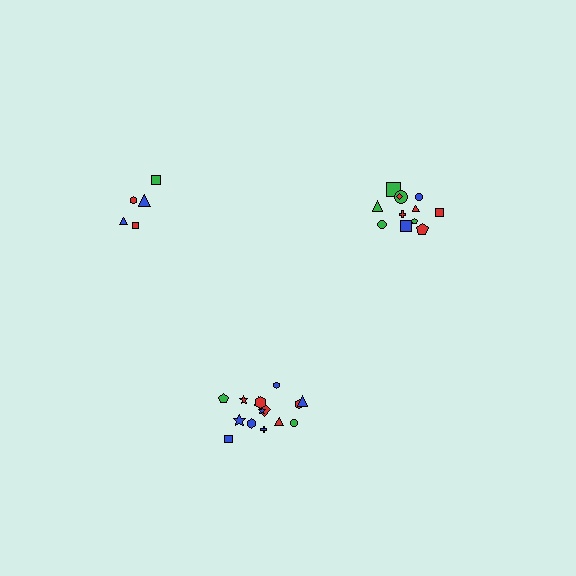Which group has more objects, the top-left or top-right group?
The top-right group.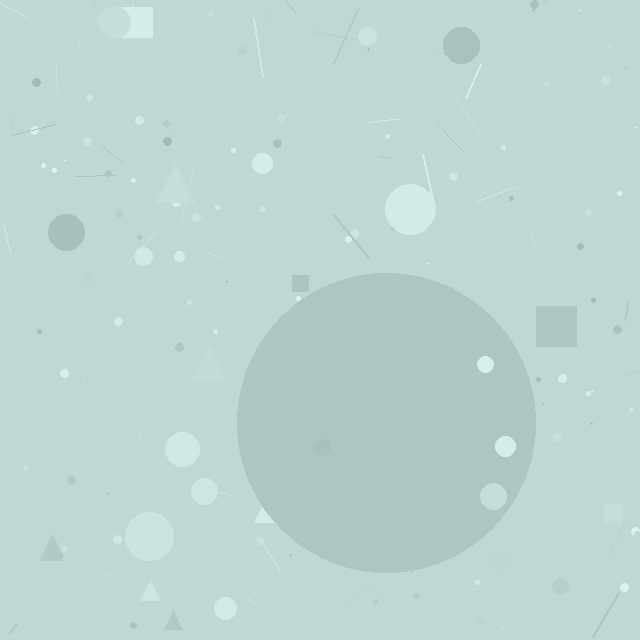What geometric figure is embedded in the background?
A circle is embedded in the background.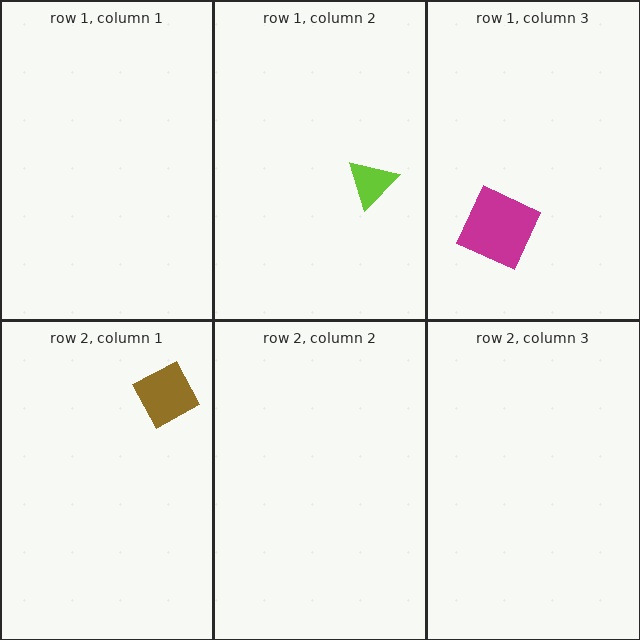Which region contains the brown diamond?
The row 2, column 1 region.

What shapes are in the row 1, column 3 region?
The magenta square.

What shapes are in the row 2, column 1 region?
The brown diamond.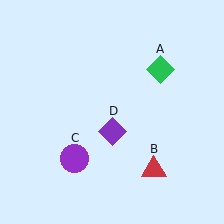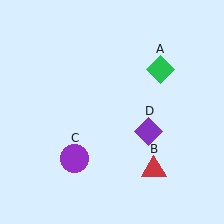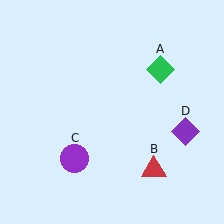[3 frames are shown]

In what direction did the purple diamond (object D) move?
The purple diamond (object D) moved right.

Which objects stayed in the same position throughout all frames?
Green diamond (object A) and red triangle (object B) and purple circle (object C) remained stationary.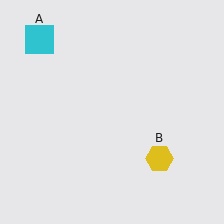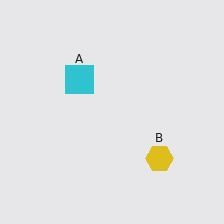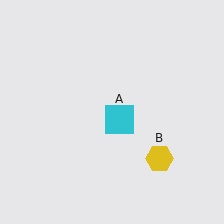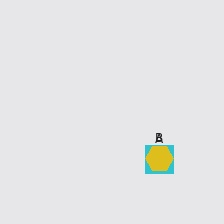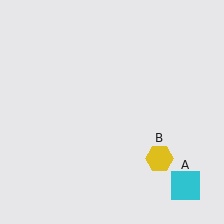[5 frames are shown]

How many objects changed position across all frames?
1 object changed position: cyan square (object A).